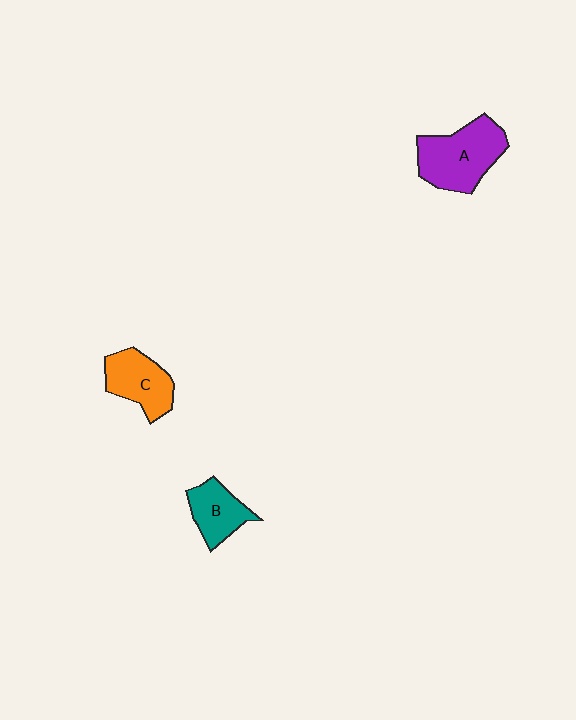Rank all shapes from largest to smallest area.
From largest to smallest: A (purple), C (orange), B (teal).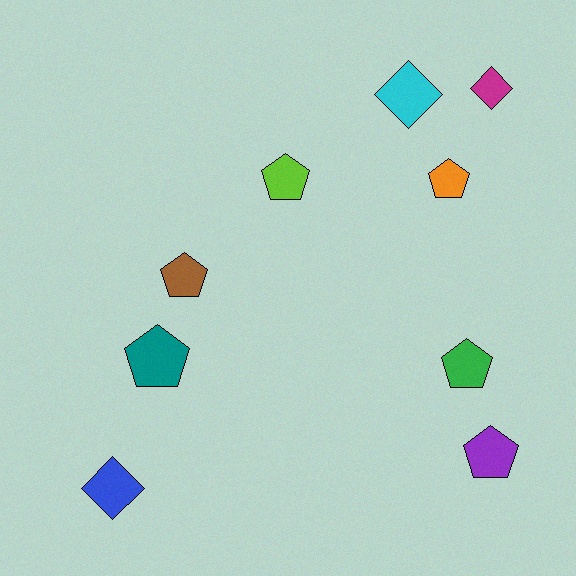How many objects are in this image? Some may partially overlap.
There are 9 objects.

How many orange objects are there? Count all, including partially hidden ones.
There is 1 orange object.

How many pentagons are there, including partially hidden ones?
There are 6 pentagons.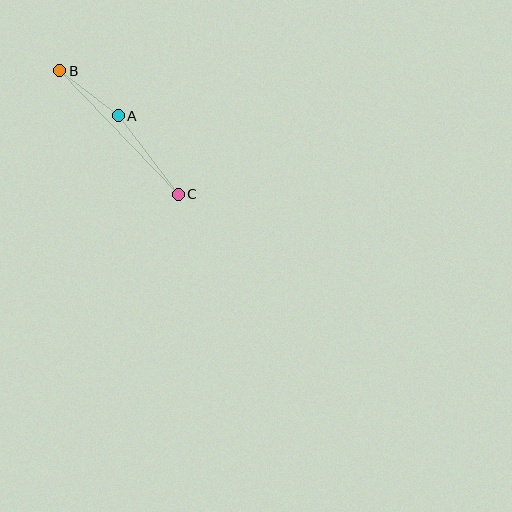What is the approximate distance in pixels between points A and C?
The distance between A and C is approximately 99 pixels.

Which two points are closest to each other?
Points A and B are closest to each other.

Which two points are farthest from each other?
Points B and C are farthest from each other.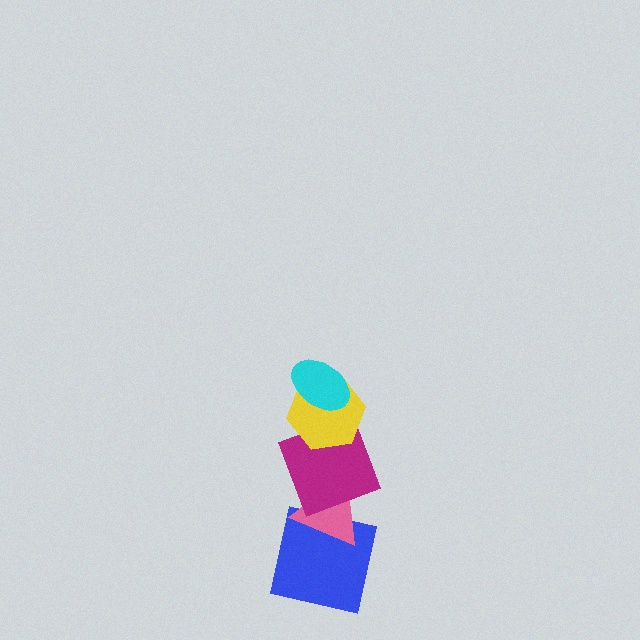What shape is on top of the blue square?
The pink triangle is on top of the blue square.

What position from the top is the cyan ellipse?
The cyan ellipse is 1st from the top.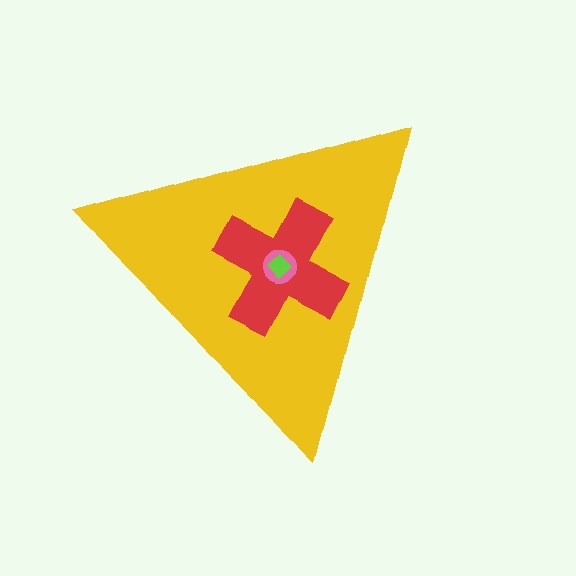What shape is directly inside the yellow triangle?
The red cross.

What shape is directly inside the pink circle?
The lime diamond.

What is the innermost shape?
The lime diamond.